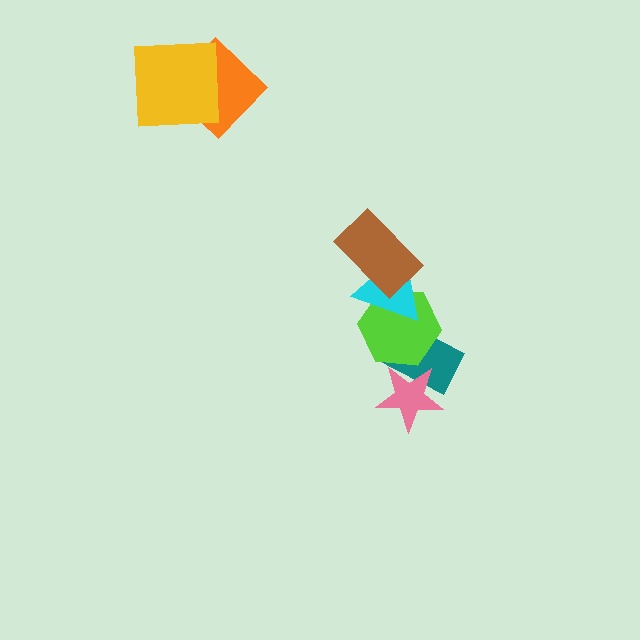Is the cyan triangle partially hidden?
Yes, it is partially covered by another shape.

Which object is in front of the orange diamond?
The yellow square is in front of the orange diamond.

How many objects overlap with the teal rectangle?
2 objects overlap with the teal rectangle.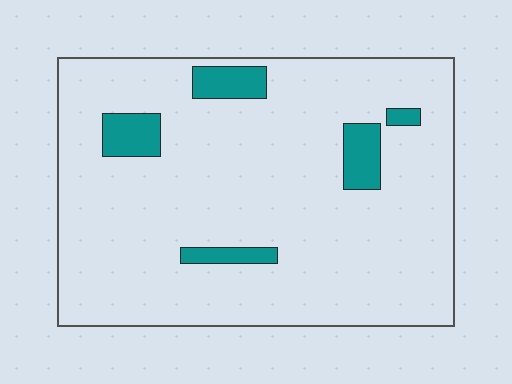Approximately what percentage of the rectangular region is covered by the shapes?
Approximately 10%.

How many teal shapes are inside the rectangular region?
5.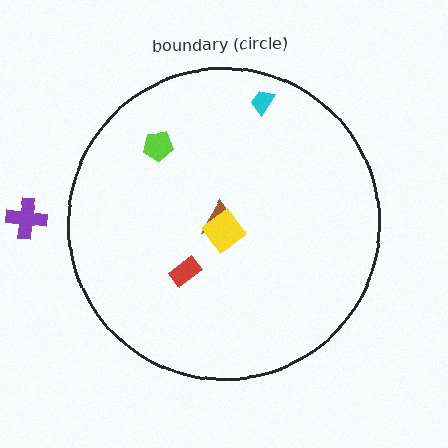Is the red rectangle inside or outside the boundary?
Inside.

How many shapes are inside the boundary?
5 inside, 1 outside.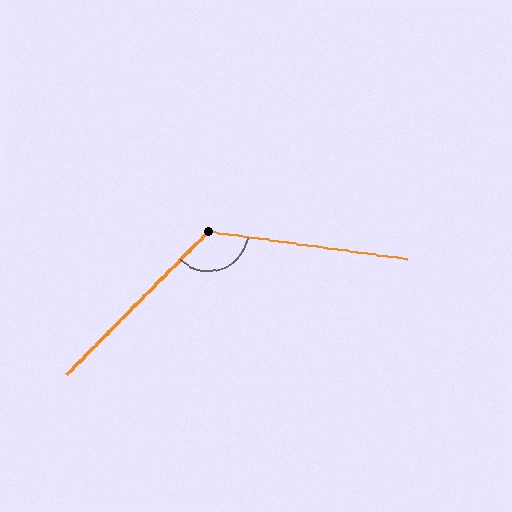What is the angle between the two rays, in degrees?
Approximately 127 degrees.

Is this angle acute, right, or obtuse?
It is obtuse.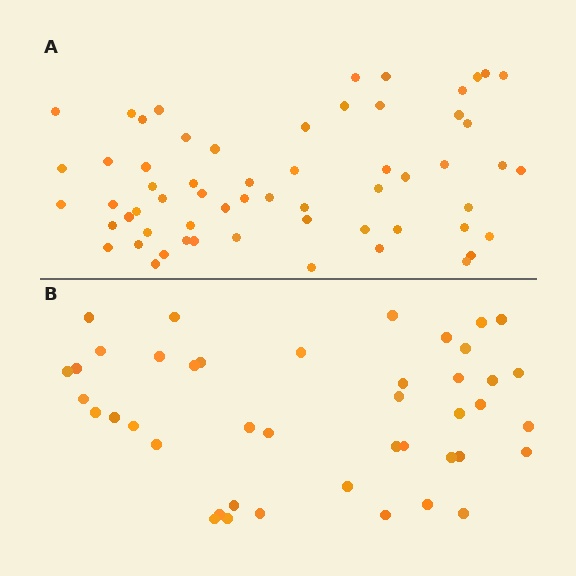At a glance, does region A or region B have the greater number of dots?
Region A (the top region) has more dots.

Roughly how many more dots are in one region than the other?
Region A has approximately 15 more dots than region B.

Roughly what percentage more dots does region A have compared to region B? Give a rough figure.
About 40% more.